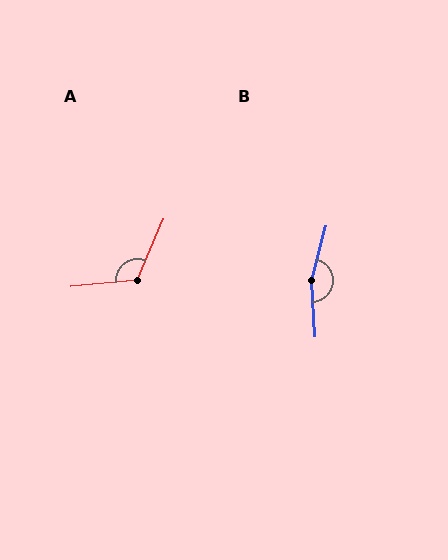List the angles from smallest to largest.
A (119°), B (161°).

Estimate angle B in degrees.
Approximately 161 degrees.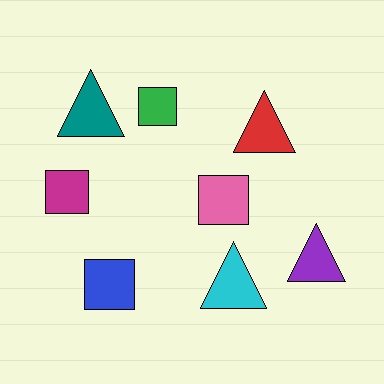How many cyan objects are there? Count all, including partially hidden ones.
There is 1 cyan object.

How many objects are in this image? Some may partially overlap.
There are 8 objects.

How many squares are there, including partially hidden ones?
There are 4 squares.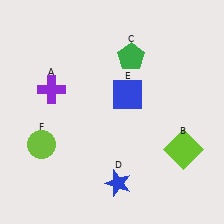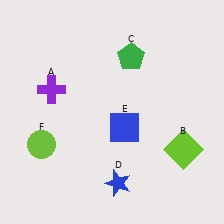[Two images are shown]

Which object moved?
The blue square (E) moved down.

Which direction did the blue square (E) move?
The blue square (E) moved down.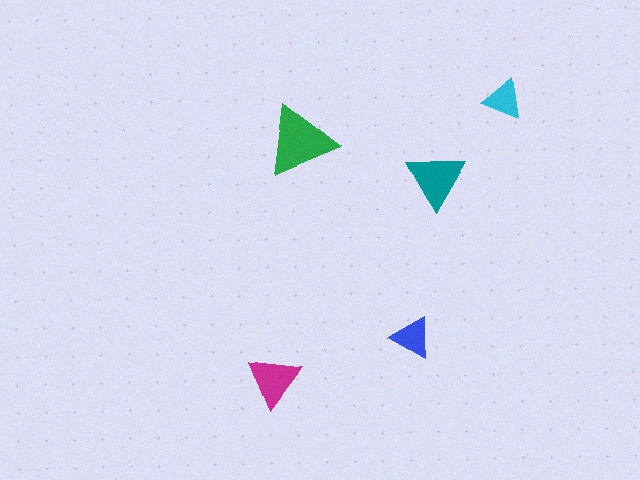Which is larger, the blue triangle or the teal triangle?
The teal one.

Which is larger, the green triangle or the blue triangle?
The green one.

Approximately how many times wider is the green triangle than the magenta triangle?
About 1.5 times wider.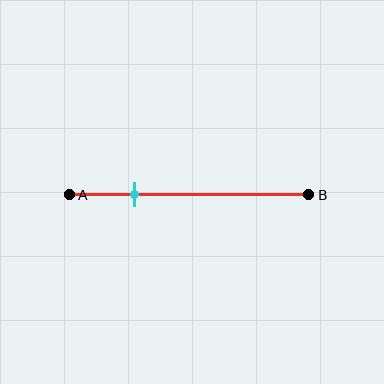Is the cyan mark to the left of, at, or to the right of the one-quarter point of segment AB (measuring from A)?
The cyan mark is approximately at the one-quarter point of segment AB.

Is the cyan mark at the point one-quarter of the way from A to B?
Yes, the mark is approximately at the one-quarter point.